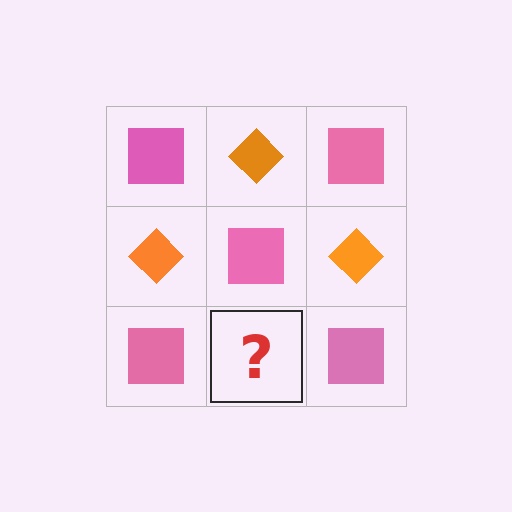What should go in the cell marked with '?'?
The missing cell should contain an orange diamond.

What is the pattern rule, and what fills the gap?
The rule is that it alternates pink square and orange diamond in a checkerboard pattern. The gap should be filled with an orange diamond.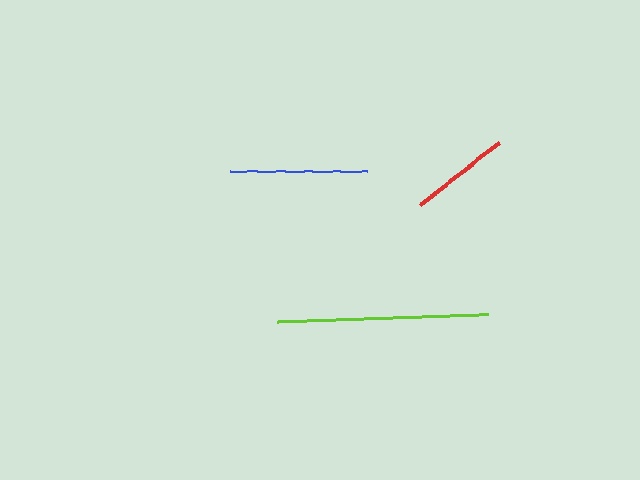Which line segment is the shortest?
The red line is the shortest at approximately 101 pixels.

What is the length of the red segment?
The red segment is approximately 101 pixels long.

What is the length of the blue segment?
The blue segment is approximately 137 pixels long.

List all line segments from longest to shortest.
From longest to shortest: lime, blue, red.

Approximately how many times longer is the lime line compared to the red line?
The lime line is approximately 2.1 times the length of the red line.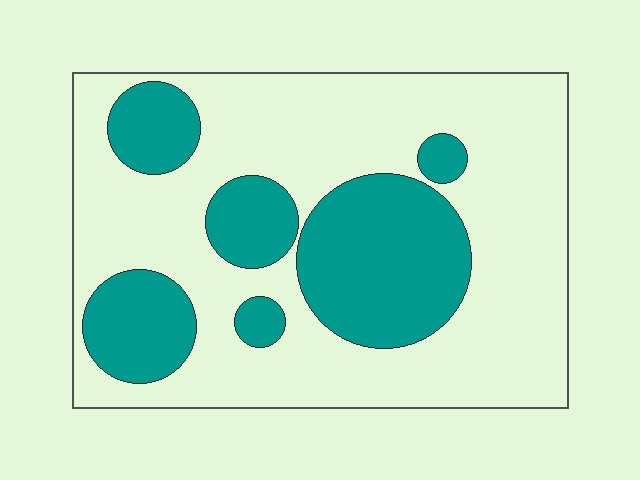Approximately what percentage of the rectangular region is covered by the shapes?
Approximately 30%.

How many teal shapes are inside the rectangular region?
6.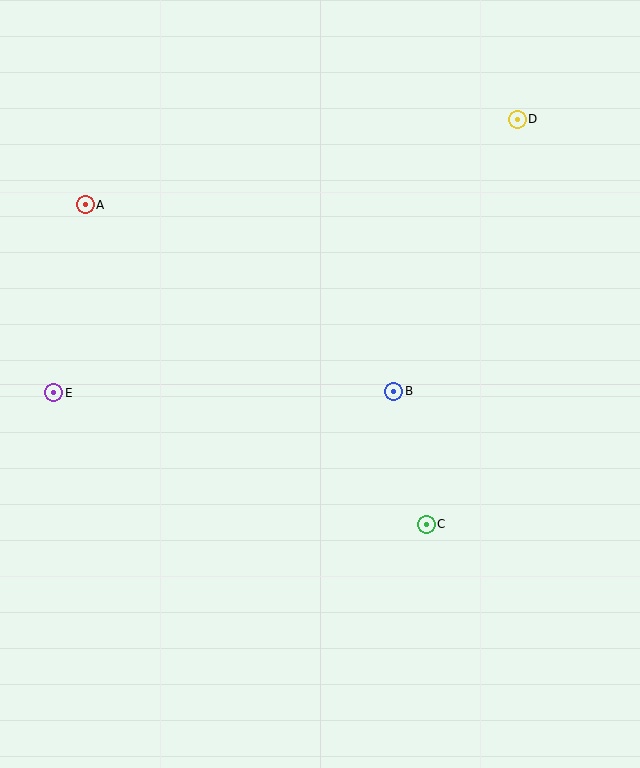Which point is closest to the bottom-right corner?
Point C is closest to the bottom-right corner.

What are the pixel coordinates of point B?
Point B is at (394, 391).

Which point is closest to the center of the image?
Point B at (394, 391) is closest to the center.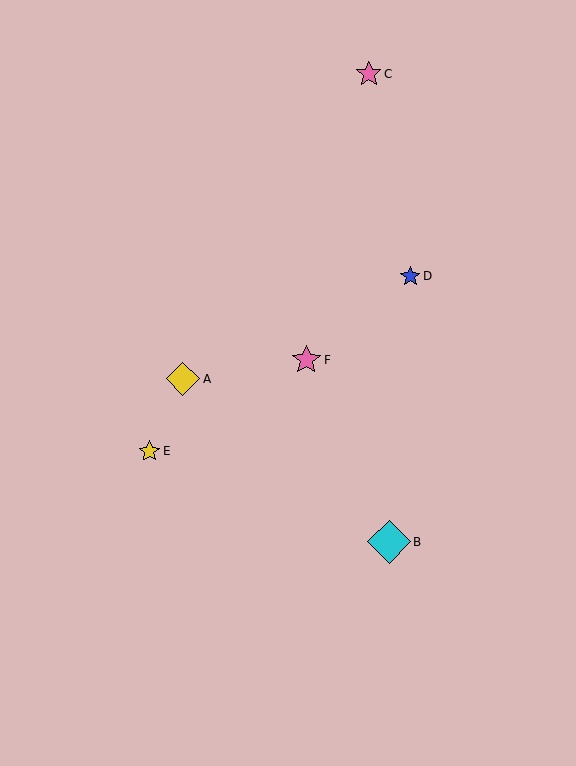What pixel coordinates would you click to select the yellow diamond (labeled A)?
Click at (183, 379) to select the yellow diamond A.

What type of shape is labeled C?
Shape C is a pink star.